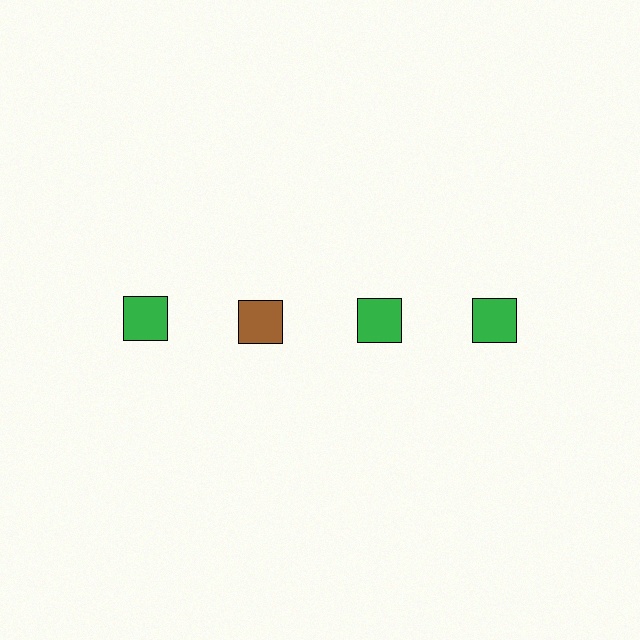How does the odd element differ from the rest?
It has a different color: brown instead of green.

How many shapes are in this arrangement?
There are 4 shapes arranged in a grid pattern.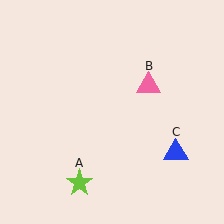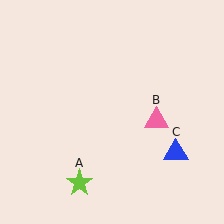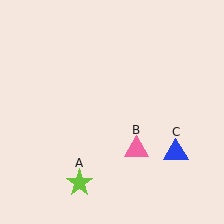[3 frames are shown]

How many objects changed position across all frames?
1 object changed position: pink triangle (object B).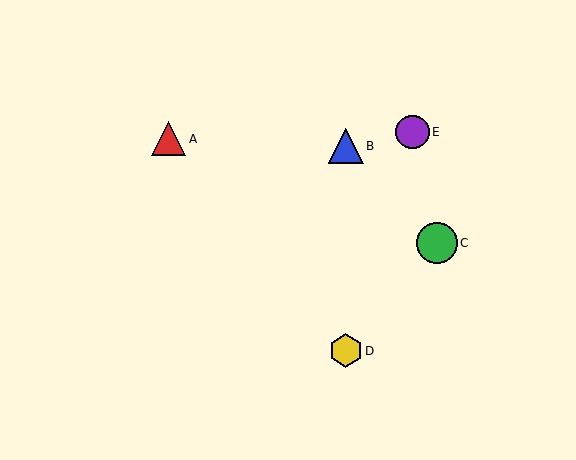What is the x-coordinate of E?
Object E is at x≈413.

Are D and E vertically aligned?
No, D is at x≈346 and E is at x≈413.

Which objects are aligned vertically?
Objects B, D are aligned vertically.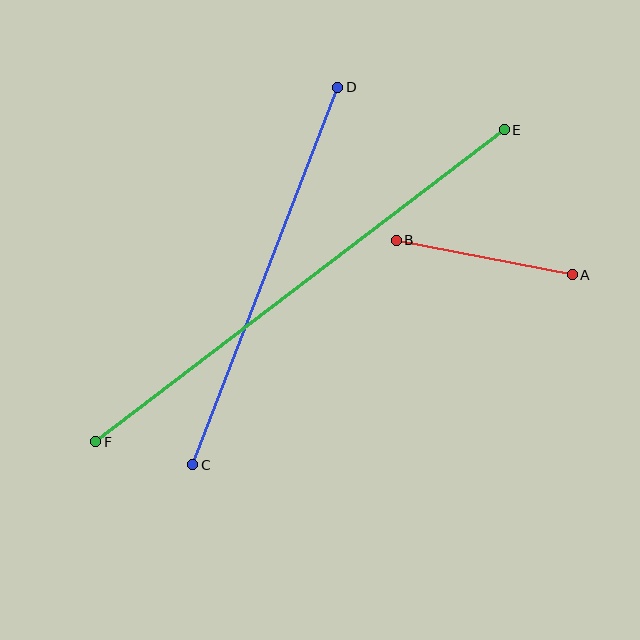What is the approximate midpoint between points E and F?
The midpoint is at approximately (300, 286) pixels.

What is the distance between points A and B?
The distance is approximately 179 pixels.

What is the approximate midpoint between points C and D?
The midpoint is at approximately (265, 276) pixels.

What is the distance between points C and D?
The distance is approximately 404 pixels.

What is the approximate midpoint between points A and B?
The midpoint is at approximately (484, 258) pixels.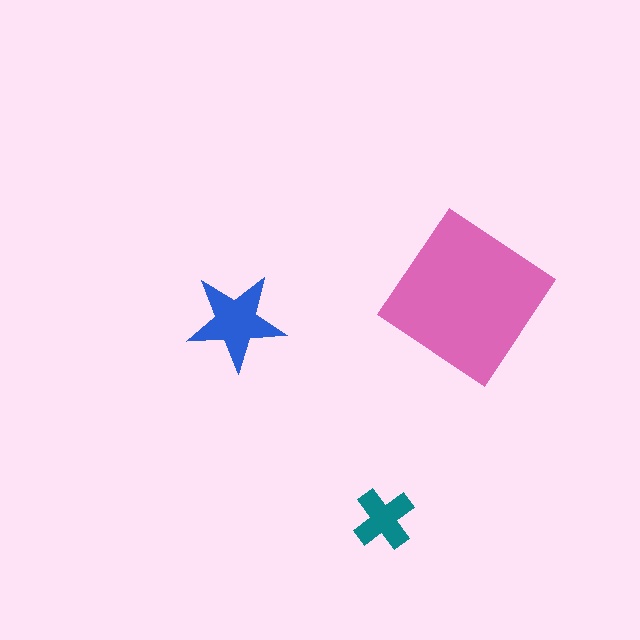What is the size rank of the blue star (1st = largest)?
2nd.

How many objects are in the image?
There are 3 objects in the image.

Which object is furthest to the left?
The blue star is leftmost.